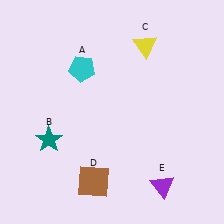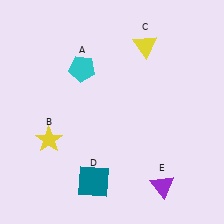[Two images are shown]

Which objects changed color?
B changed from teal to yellow. D changed from brown to teal.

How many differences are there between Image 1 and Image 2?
There are 2 differences between the two images.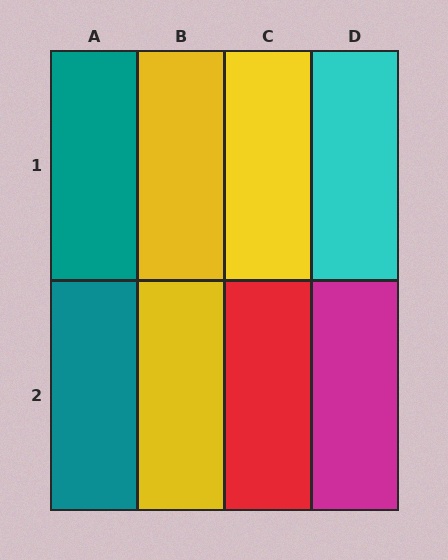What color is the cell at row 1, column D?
Cyan.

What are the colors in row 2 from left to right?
Teal, yellow, red, magenta.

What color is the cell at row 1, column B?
Yellow.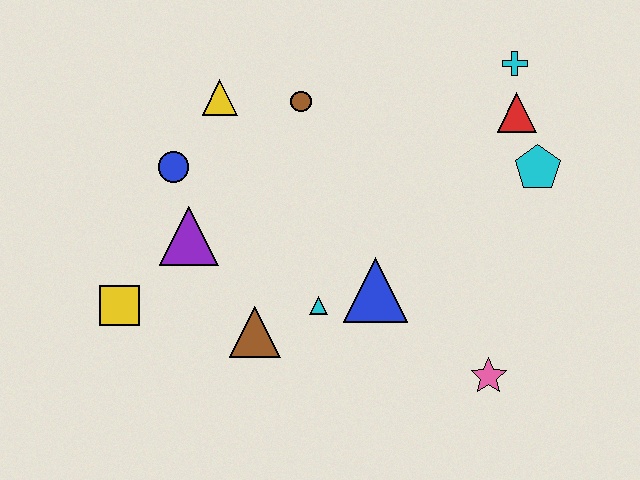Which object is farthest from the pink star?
The yellow triangle is farthest from the pink star.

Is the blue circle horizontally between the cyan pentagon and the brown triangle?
No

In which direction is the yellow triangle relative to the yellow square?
The yellow triangle is above the yellow square.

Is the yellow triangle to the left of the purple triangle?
No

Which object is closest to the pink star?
The blue triangle is closest to the pink star.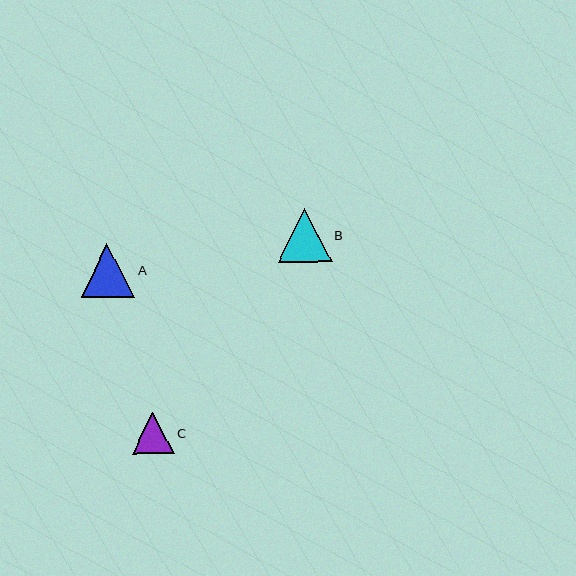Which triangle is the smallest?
Triangle C is the smallest with a size of approximately 42 pixels.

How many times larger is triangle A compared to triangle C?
Triangle A is approximately 1.3 times the size of triangle C.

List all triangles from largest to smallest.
From largest to smallest: B, A, C.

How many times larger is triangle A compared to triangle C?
Triangle A is approximately 1.3 times the size of triangle C.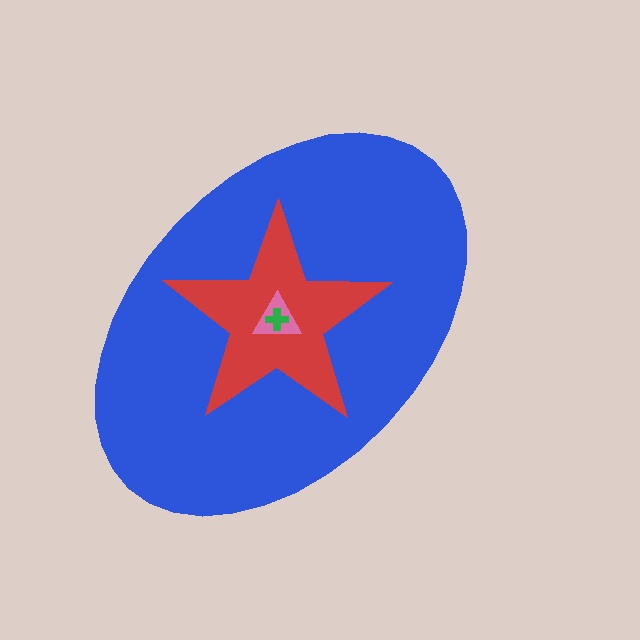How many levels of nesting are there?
4.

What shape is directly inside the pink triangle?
The green cross.